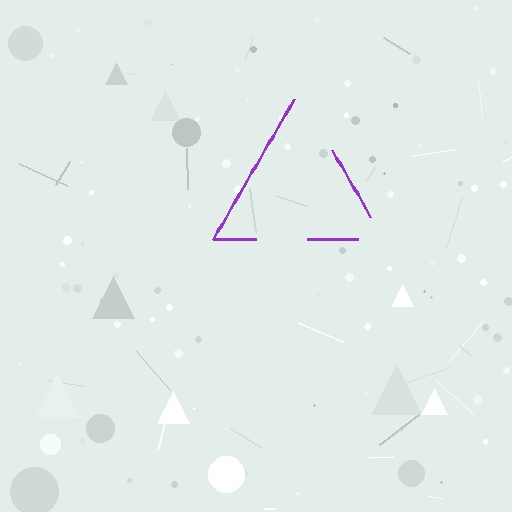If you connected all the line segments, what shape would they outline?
They would outline a triangle.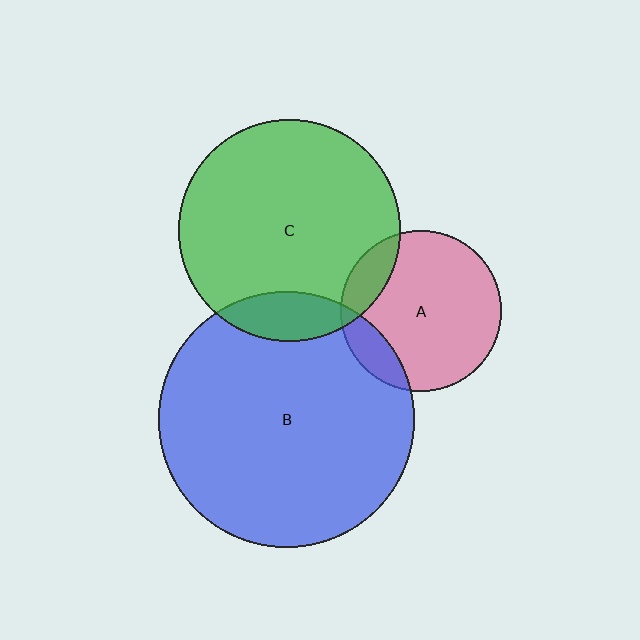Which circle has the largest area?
Circle B (blue).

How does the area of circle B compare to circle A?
Approximately 2.5 times.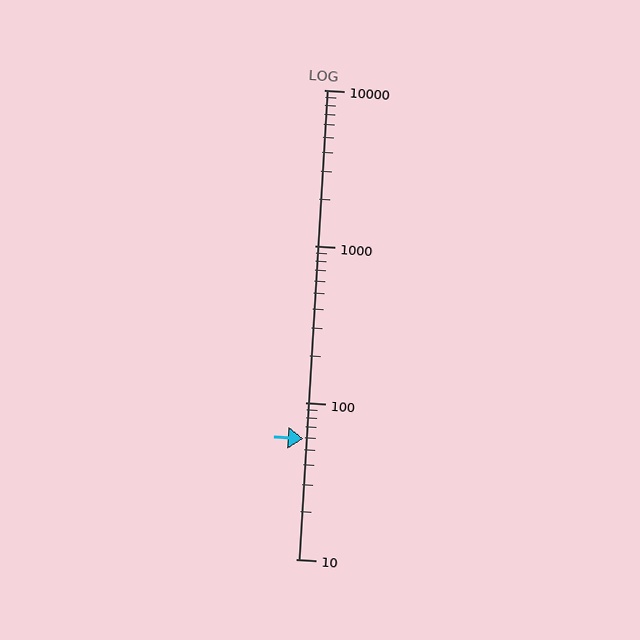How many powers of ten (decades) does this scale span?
The scale spans 3 decades, from 10 to 10000.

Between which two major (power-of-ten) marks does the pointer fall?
The pointer is between 10 and 100.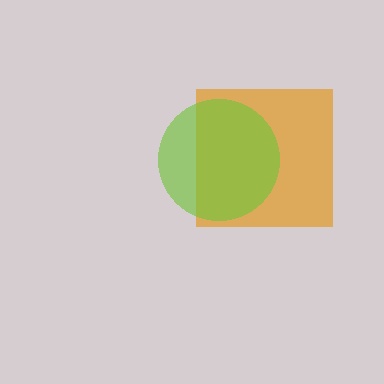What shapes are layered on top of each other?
The layered shapes are: an orange square, a lime circle.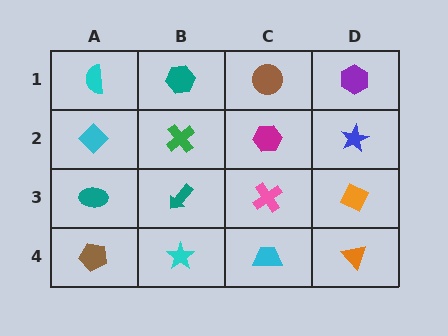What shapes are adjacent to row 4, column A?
A teal ellipse (row 3, column A), a cyan star (row 4, column B).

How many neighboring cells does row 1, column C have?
3.